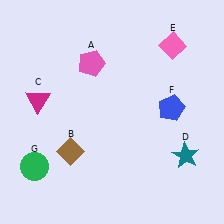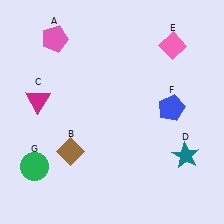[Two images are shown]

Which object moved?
The pink pentagon (A) moved left.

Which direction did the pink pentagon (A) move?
The pink pentagon (A) moved left.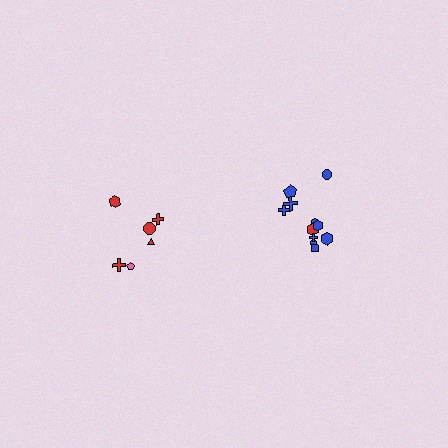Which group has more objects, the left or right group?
The right group.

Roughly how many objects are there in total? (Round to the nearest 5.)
Roughly 20 objects in total.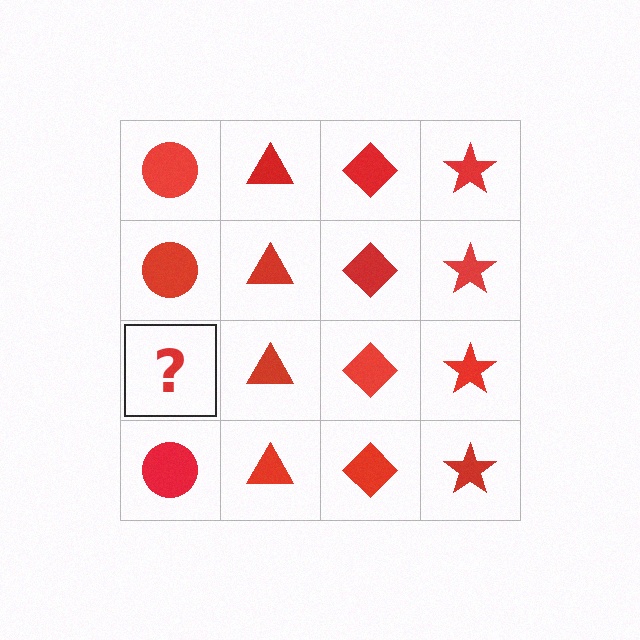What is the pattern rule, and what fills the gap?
The rule is that each column has a consistent shape. The gap should be filled with a red circle.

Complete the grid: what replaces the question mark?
The question mark should be replaced with a red circle.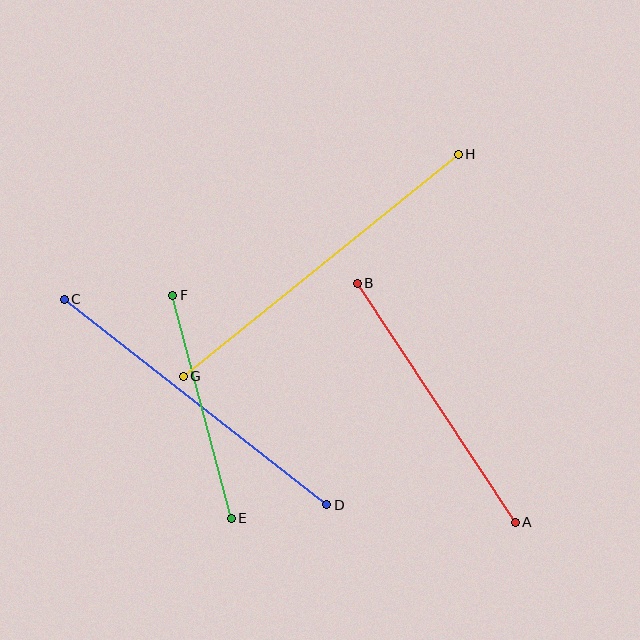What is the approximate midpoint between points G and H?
The midpoint is at approximately (321, 265) pixels.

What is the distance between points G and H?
The distance is approximately 353 pixels.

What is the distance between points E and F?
The distance is approximately 230 pixels.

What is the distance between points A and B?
The distance is approximately 286 pixels.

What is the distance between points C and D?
The distance is approximately 334 pixels.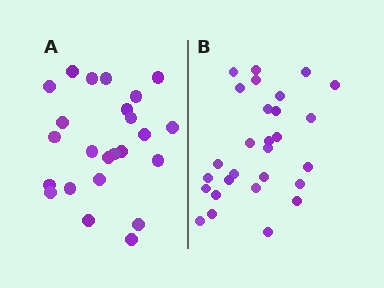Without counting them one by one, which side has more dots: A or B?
Region B (the right region) has more dots.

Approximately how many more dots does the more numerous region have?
Region B has about 4 more dots than region A.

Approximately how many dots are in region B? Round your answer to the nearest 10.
About 30 dots. (The exact count is 28, which rounds to 30.)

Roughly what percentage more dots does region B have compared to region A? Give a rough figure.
About 15% more.